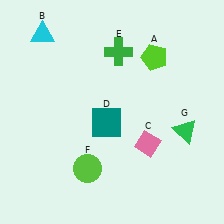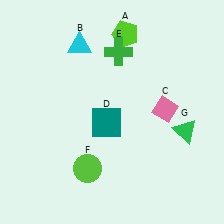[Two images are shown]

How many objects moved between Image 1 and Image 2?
3 objects moved between the two images.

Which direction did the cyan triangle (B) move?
The cyan triangle (B) moved right.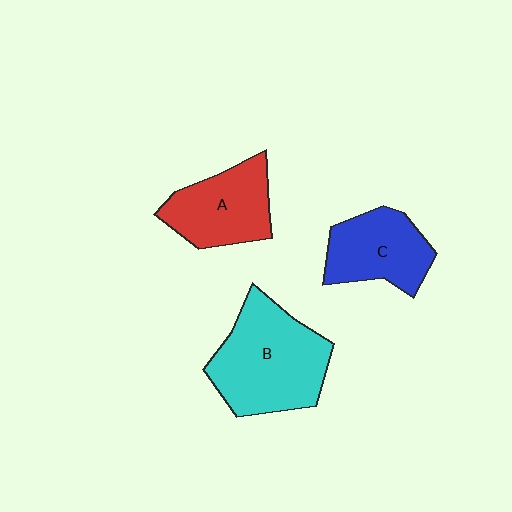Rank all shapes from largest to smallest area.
From largest to smallest: B (cyan), A (red), C (blue).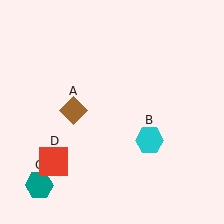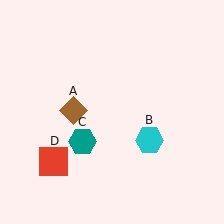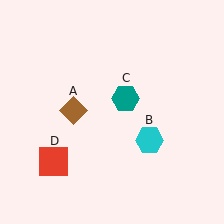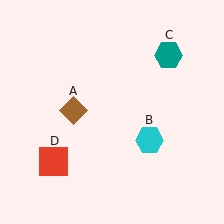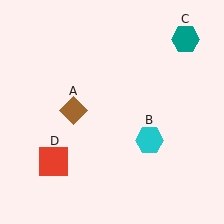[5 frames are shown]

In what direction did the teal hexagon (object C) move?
The teal hexagon (object C) moved up and to the right.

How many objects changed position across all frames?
1 object changed position: teal hexagon (object C).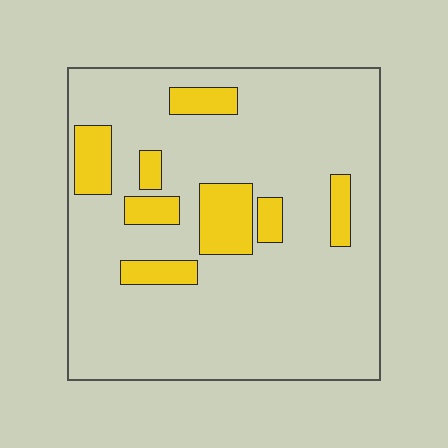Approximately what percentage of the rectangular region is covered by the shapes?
Approximately 15%.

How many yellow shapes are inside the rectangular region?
8.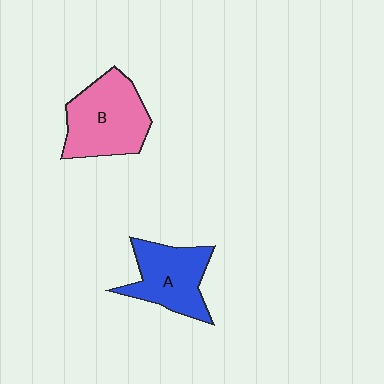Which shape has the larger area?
Shape B (pink).